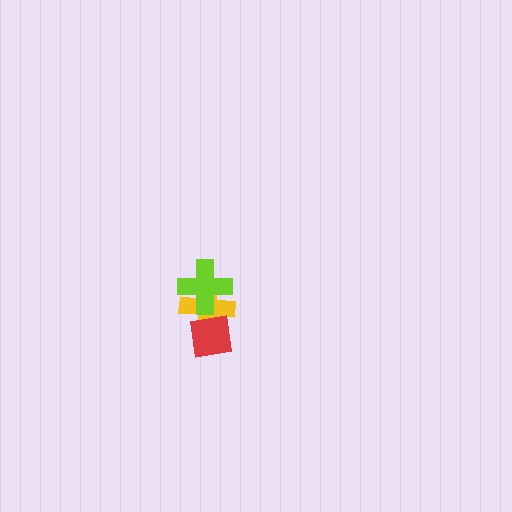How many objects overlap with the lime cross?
1 object overlaps with the lime cross.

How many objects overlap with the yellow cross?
2 objects overlap with the yellow cross.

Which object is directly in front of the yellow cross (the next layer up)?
The lime cross is directly in front of the yellow cross.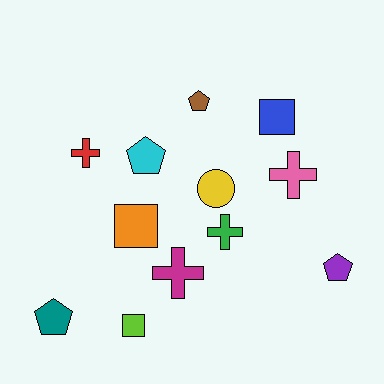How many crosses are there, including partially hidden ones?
There are 4 crosses.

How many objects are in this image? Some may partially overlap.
There are 12 objects.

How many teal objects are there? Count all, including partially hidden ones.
There is 1 teal object.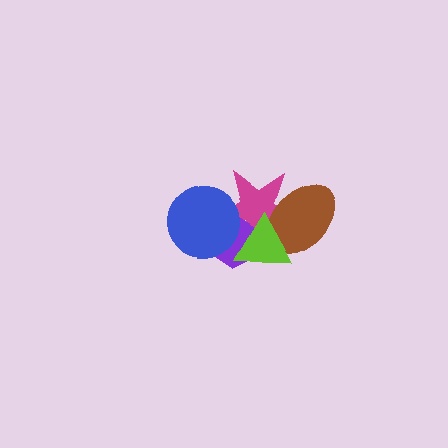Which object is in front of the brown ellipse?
The lime triangle is in front of the brown ellipse.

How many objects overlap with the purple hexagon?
3 objects overlap with the purple hexagon.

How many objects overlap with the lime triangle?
3 objects overlap with the lime triangle.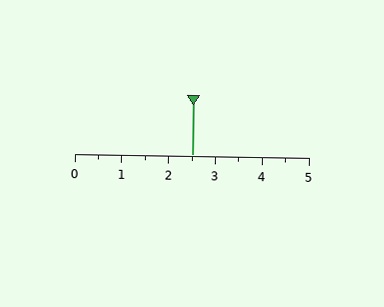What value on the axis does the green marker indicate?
The marker indicates approximately 2.5.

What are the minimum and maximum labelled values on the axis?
The axis runs from 0 to 5.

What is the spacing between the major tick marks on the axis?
The major ticks are spaced 1 apart.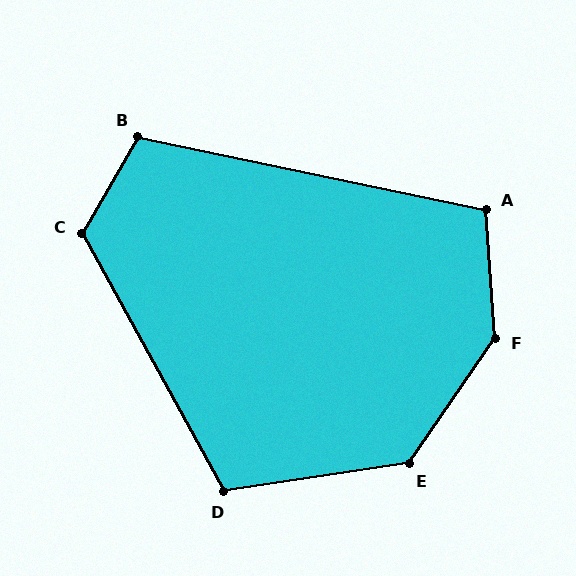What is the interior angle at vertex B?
Approximately 108 degrees (obtuse).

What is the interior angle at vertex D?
Approximately 110 degrees (obtuse).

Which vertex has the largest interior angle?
F, at approximately 142 degrees.